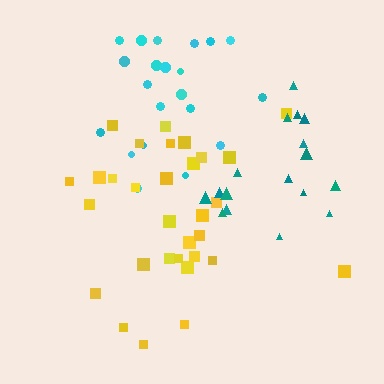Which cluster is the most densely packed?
Teal.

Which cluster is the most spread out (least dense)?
Yellow.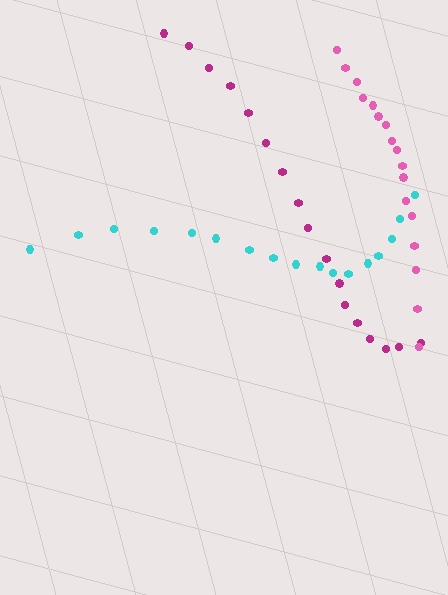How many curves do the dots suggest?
There are 3 distinct paths.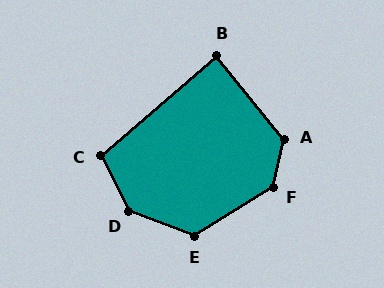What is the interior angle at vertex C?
Approximately 104 degrees (obtuse).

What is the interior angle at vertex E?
Approximately 128 degrees (obtuse).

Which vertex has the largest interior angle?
D, at approximately 138 degrees.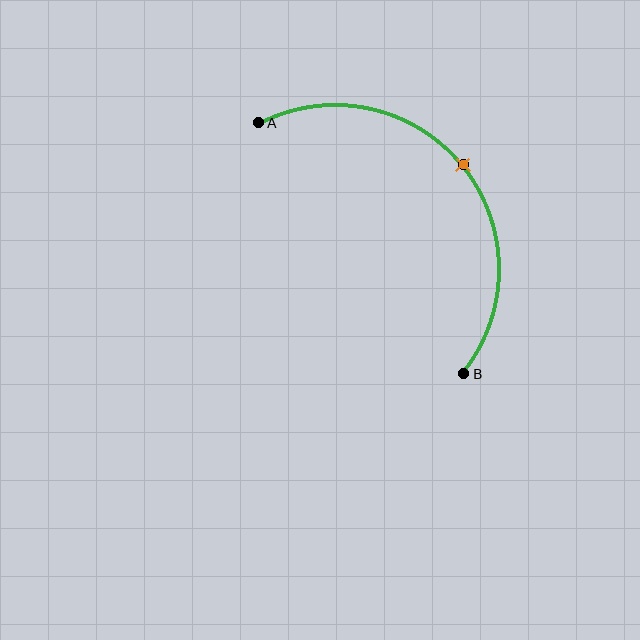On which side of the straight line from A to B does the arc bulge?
The arc bulges above and to the right of the straight line connecting A and B.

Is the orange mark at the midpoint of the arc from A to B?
Yes. The orange mark lies on the arc at equal arc-length from both A and B — it is the arc midpoint.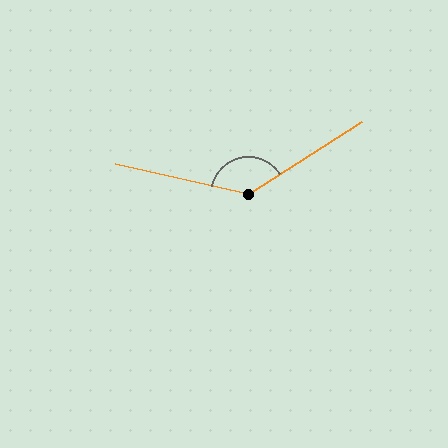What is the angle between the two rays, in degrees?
Approximately 135 degrees.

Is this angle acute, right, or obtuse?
It is obtuse.